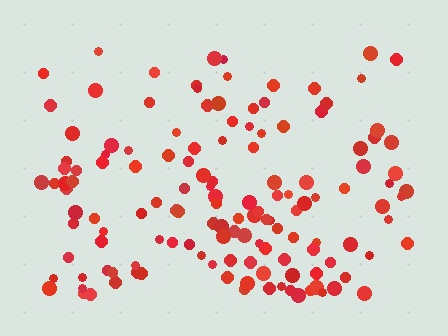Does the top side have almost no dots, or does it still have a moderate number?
Still a moderate number, just noticeably fewer than the bottom.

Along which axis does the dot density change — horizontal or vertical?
Vertical.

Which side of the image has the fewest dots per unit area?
The top.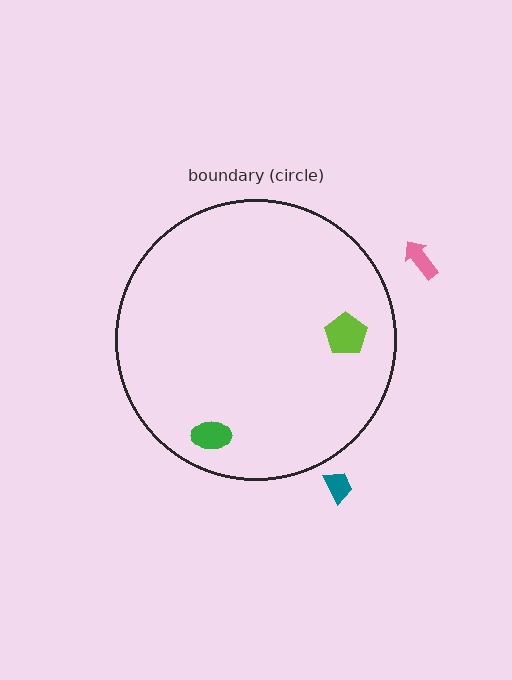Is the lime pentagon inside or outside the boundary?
Inside.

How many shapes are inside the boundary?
2 inside, 2 outside.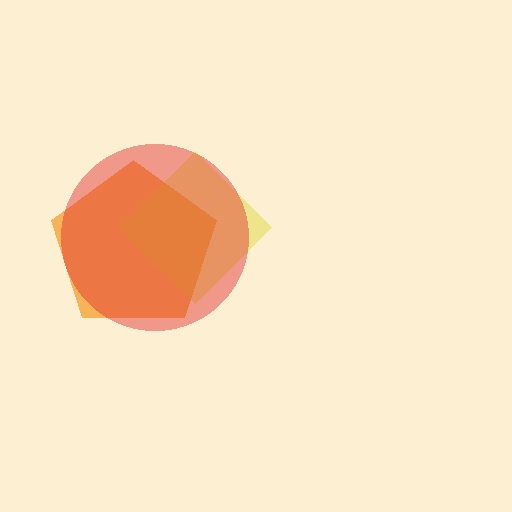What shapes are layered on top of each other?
The layered shapes are: an orange pentagon, a yellow diamond, a red circle.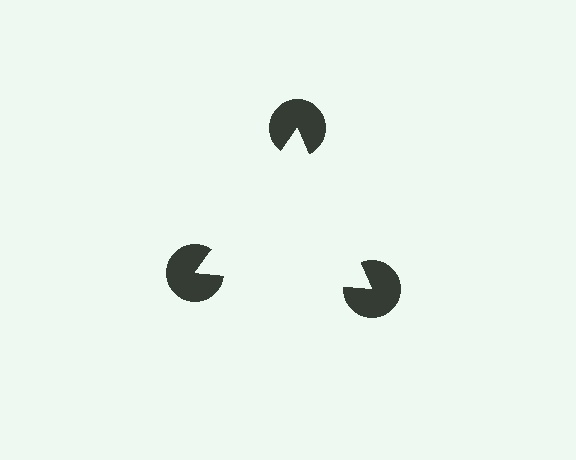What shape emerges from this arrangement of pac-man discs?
An illusory triangle — its edges are inferred from the aligned wedge cuts in the pac-man discs, not physically drawn.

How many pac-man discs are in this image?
There are 3 — one at each vertex of the illusory triangle.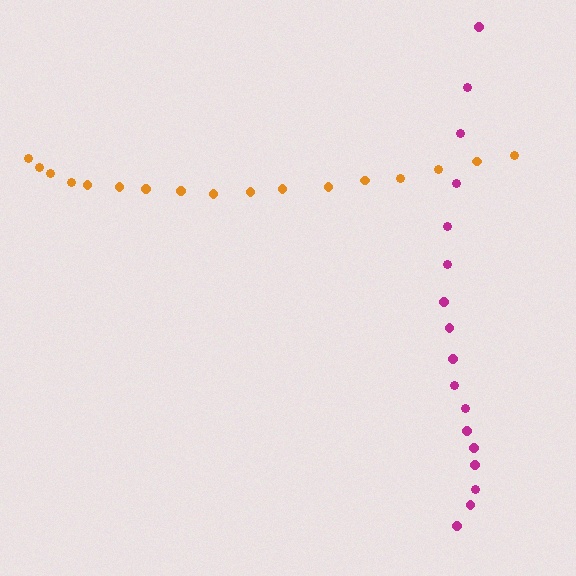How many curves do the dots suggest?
There are 2 distinct paths.